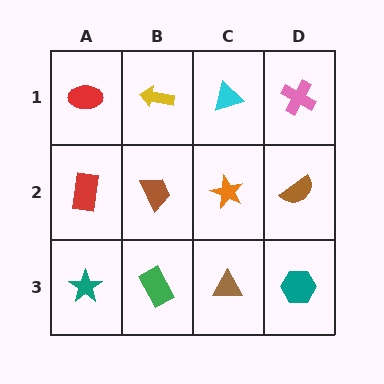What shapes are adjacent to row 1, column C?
An orange star (row 2, column C), a yellow arrow (row 1, column B), a pink cross (row 1, column D).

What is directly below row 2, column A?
A teal star.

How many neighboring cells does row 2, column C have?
4.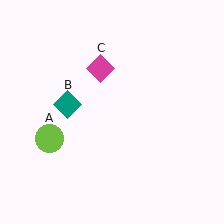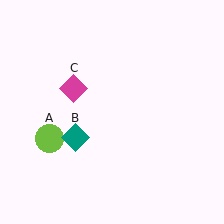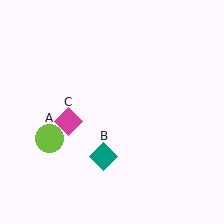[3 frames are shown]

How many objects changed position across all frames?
2 objects changed position: teal diamond (object B), magenta diamond (object C).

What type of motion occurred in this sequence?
The teal diamond (object B), magenta diamond (object C) rotated counterclockwise around the center of the scene.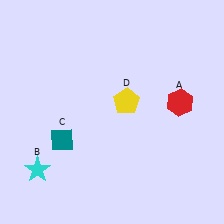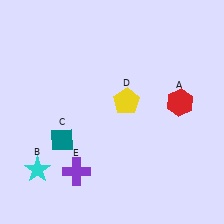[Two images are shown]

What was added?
A purple cross (E) was added in Image 2.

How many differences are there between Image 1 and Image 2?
There is 1 difference between the two images.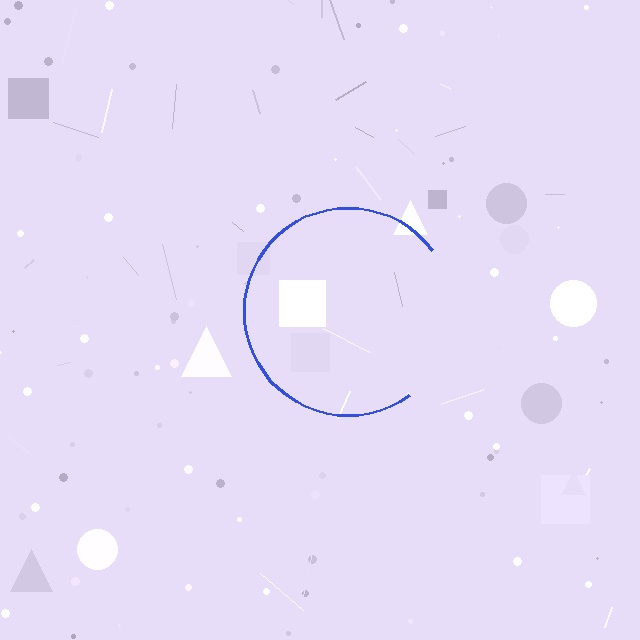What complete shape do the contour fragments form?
The contour fragments form a circle.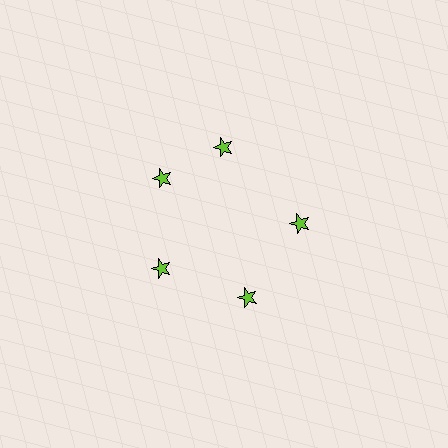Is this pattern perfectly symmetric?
No. The 5 lime stars are arranged in a ring, but one element near the 1 o'clock position is rotated out of alignment along the ring, breaking the 5-fold rotational symmetry.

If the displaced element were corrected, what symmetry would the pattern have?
It would have 5-fold rotational symmetry — the pattern would map onto itself every 72 degrees.